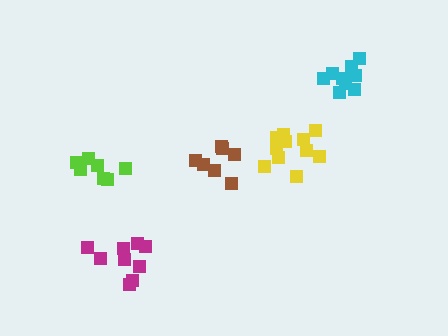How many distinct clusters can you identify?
There are 5 distinct clusters.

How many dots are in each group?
Group 1: 11 dots, Group 2: 9 dots, Group 3: 7 dots, Group 4: 7 dots, Group 5: 9 dots (43 total).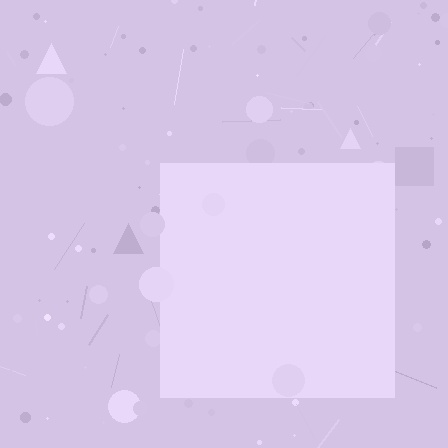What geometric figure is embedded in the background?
A square is embedded in the background.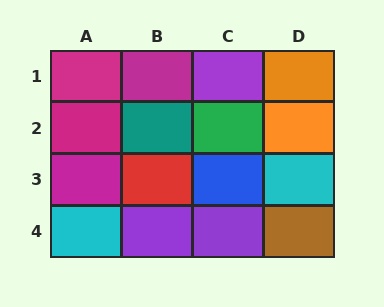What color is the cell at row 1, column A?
Magenta.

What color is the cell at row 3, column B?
Red.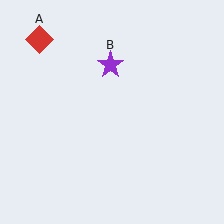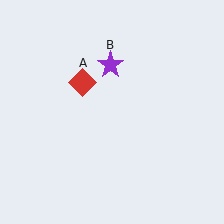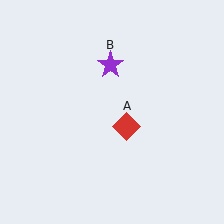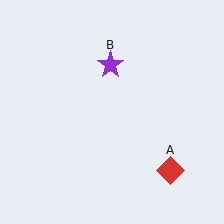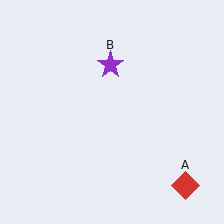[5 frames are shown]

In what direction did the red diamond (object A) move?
The red diamond (object A) moved down and to the right.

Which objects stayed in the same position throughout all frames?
Purple star (object B) remained stationary.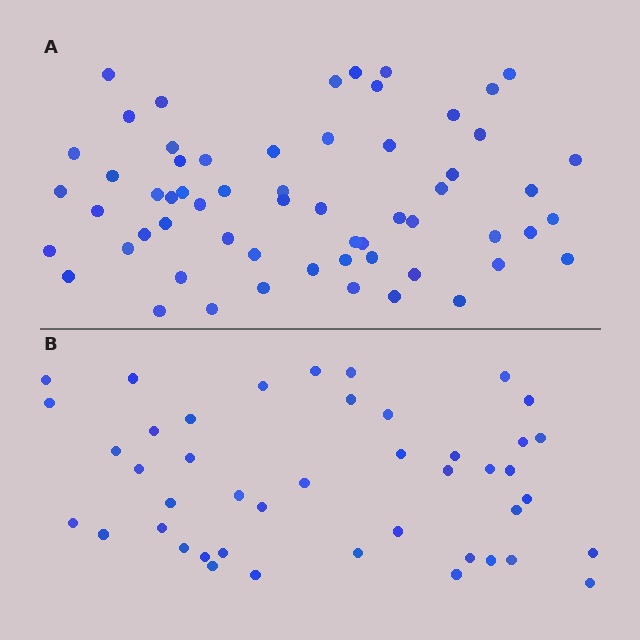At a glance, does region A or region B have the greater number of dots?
Region A (the top region) has more dots.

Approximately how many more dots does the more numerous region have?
Region A has approximately 15 more dots than region B.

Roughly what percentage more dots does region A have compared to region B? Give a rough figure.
About 35% more.